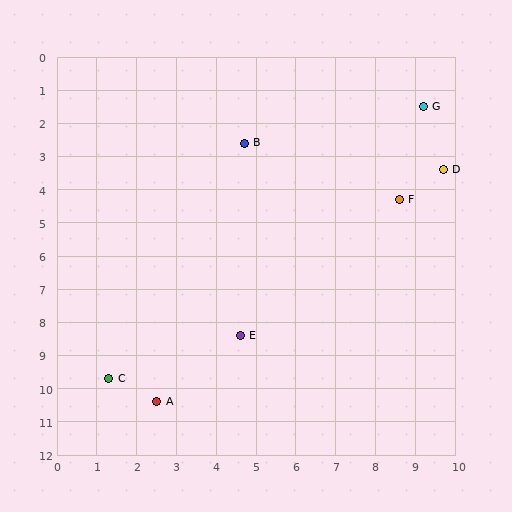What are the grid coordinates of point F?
Point F is at approximately (8.6, 4.3).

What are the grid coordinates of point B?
Point B is at approximately (4.7, 2.6).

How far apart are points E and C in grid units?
Points E and C are about 3.5 grid units apart.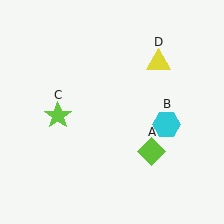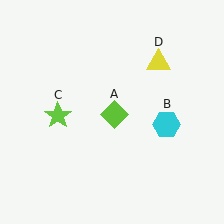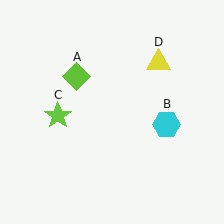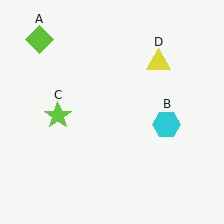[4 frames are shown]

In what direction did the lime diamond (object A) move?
The lime diamond (object A) moved up and to the left.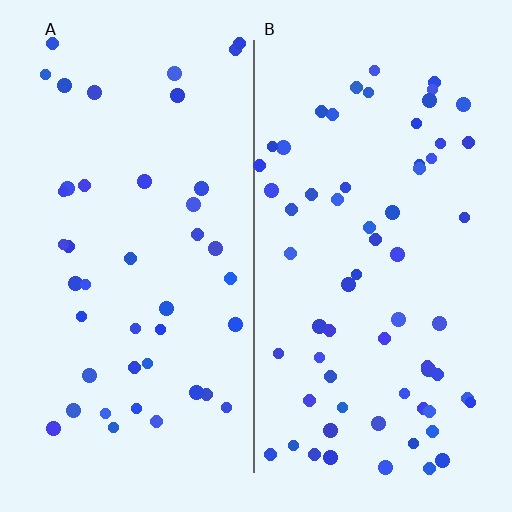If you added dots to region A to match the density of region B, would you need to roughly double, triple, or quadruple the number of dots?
Approximately double.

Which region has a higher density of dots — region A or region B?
B (the right).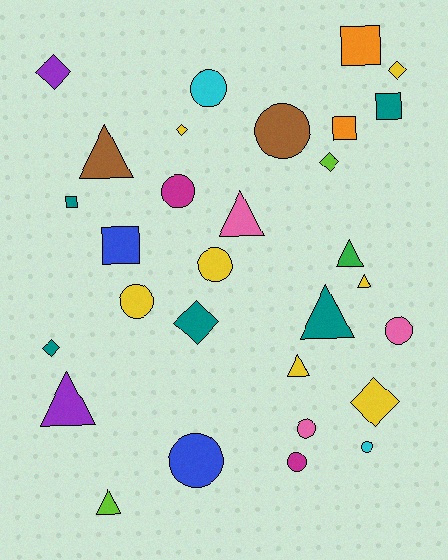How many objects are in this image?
There are 30 objects.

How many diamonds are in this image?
There are 7 diamonds.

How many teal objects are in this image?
There are 5 teal objects.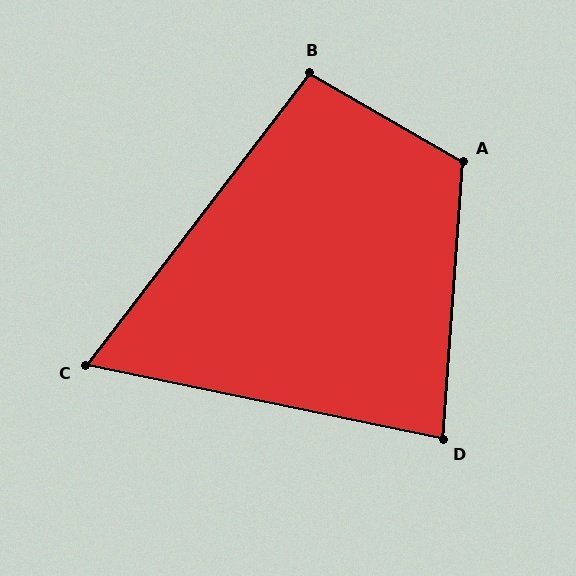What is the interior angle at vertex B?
Approximately 97 degrees (obtuse).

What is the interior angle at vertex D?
Approximately 83 degrees (acute).